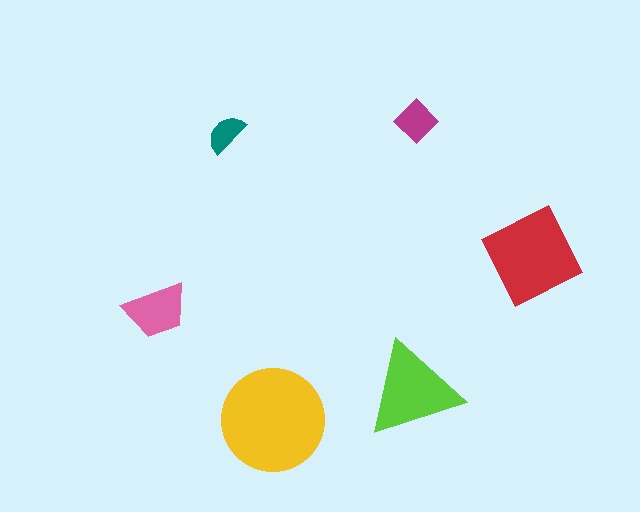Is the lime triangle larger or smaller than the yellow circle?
Smaller.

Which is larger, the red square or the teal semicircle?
The red square.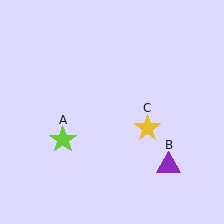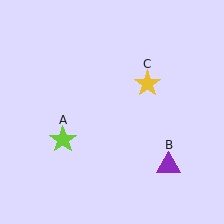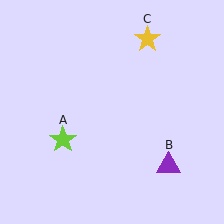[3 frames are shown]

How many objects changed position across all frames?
1 object changed position: yellow star (object C).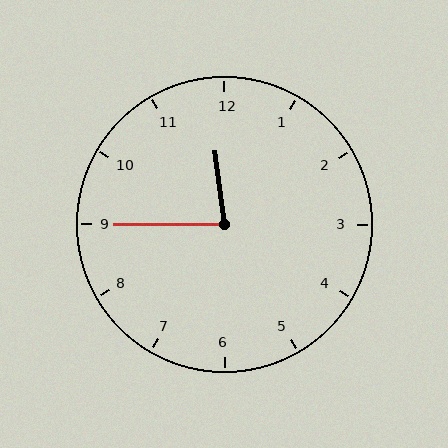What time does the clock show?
11:45.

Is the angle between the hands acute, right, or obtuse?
It is acute.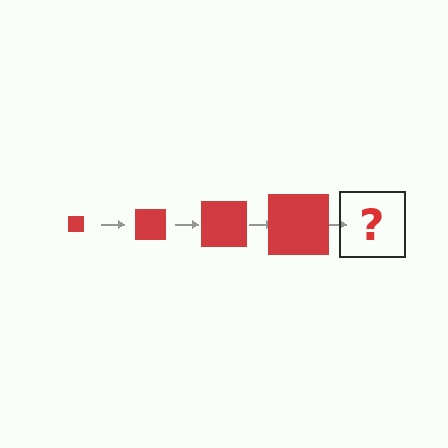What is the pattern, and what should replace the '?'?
The pattern is that the square gets progressively larger each step. The '?' should be a red square, larger than the previous one.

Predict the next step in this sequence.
The next step is a red square, larger than the previous one.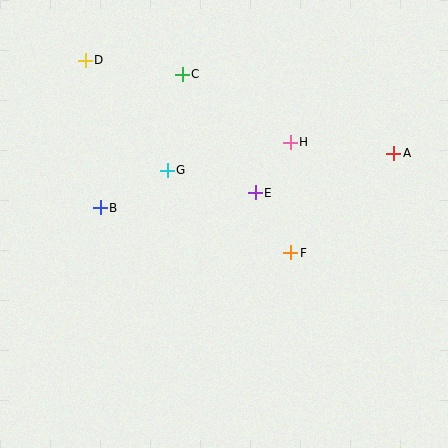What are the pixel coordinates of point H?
Point H is at (290, 142).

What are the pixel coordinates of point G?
Point G is at (167, 170).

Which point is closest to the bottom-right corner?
Point F is closest to the bottom-right corner.